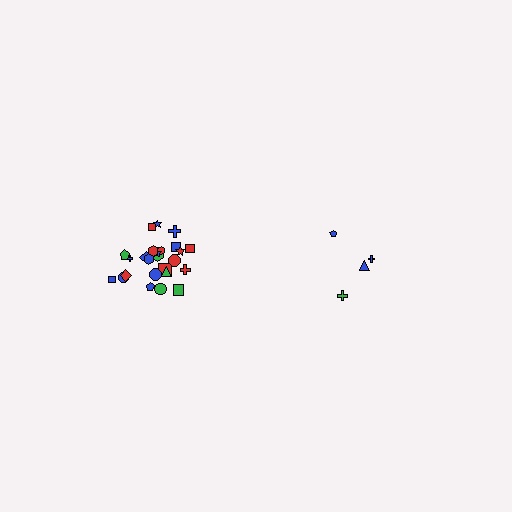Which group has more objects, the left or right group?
The left group.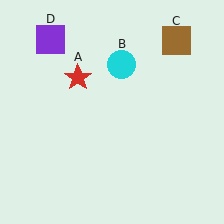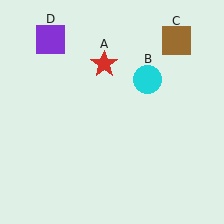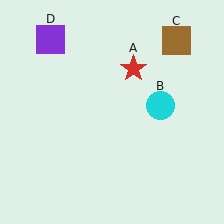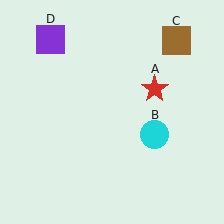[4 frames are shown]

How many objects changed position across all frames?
2 objects changed position: red star (object A), cyan circle (object B).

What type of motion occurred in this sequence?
The red star (object A), cyan circle (object B) rotated clockwise around the center of the scene.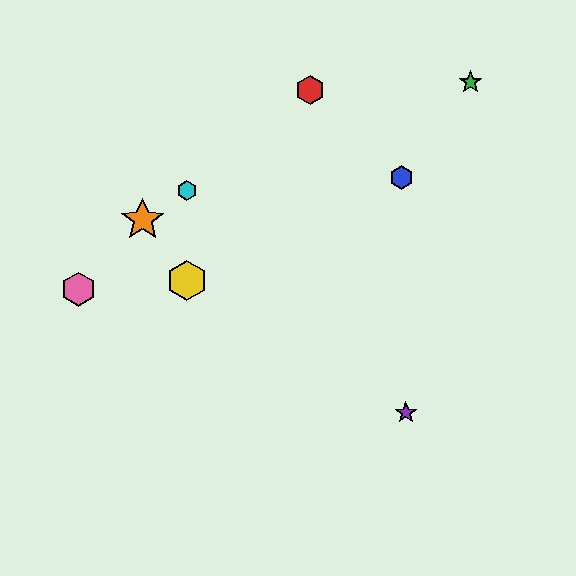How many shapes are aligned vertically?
2 shapes (the yellow hexagon, the cyan hexagon) are aligned vertically.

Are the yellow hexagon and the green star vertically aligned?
No, the yellow hexagon is at x≈187 and the green star is at x≈471.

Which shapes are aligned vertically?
The yellow hexagon, the cyan hexagon are aligned vertically.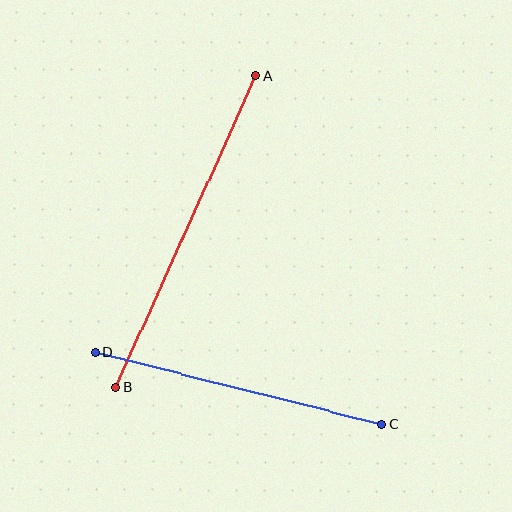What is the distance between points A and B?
The distance is approximately 342 pixels.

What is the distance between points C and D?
The distance is approximately 295 pixels.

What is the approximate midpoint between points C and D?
The midpoint is at approximately (239, 388) pixels.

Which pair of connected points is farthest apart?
Points A and B are farthest apart.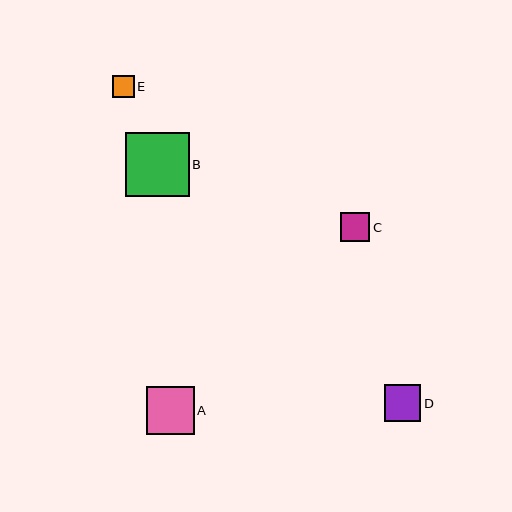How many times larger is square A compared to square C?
Square A is approximately 1.6 times the size of square C.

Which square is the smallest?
Square E is the smallest with a size of approximately 22 pixels.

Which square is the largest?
Square B is the largest with a size of approximately 64 pixels.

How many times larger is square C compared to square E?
Square C is approximately 1.4 times the size of square E.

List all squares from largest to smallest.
From largest to smallest: B, A, D, C, E.